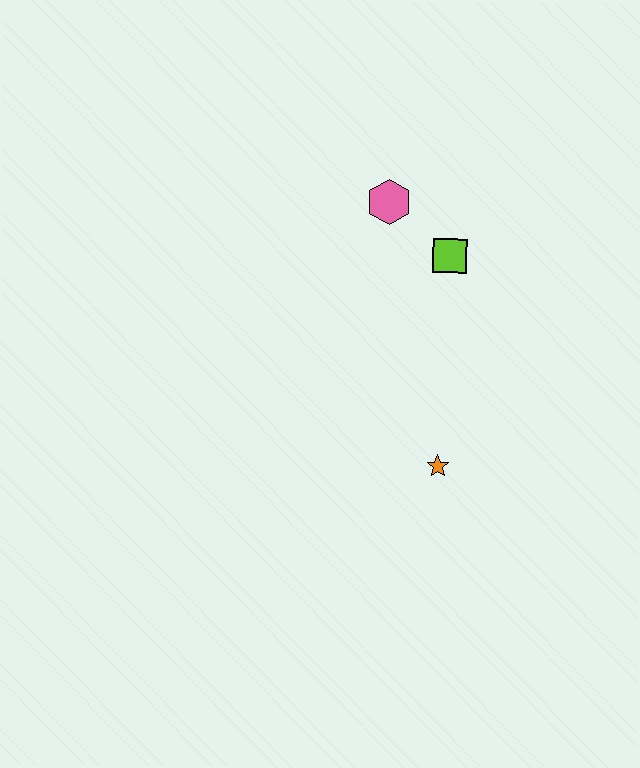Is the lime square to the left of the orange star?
No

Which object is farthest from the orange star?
The pink hexagon is farthest from the orange star.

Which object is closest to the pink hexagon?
The lime square is closest to the pink hexagon.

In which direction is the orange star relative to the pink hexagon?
The orange star is below the pink hexagon.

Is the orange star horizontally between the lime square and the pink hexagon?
Yes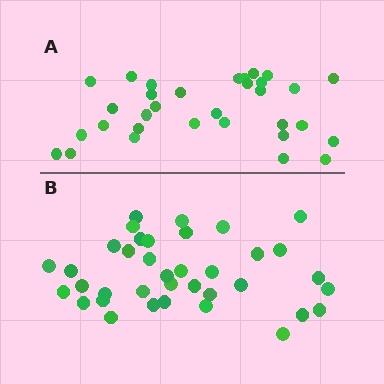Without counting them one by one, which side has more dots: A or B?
Region B (the bottom region) has more dots.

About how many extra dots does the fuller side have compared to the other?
Region B has about 5 more dots than region A.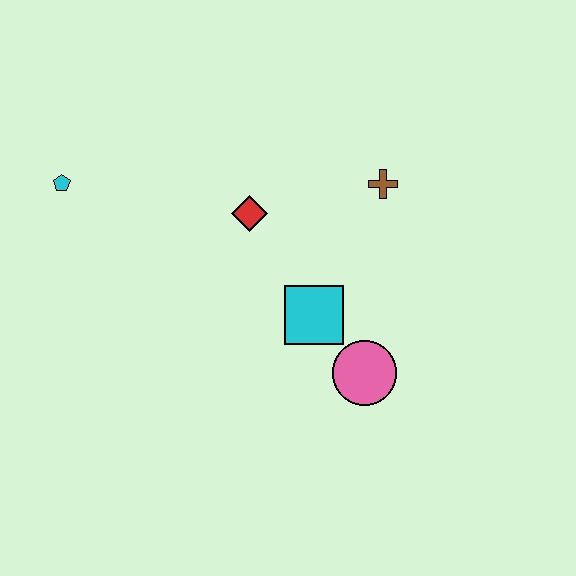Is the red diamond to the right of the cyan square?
No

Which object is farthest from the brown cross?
The cyan pentagon is farthest from the brown cross.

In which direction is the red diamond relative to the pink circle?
The red diamond is above the pink circle.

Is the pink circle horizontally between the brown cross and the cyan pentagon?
Yes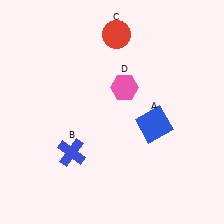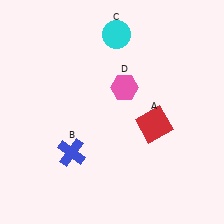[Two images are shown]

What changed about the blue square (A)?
In Image 1, A is blue. In Image 2, it changed to red.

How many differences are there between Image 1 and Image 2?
There are 2 differences between the two images.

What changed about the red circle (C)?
In Image 1, C is red. In Image 2, it changed to cyan.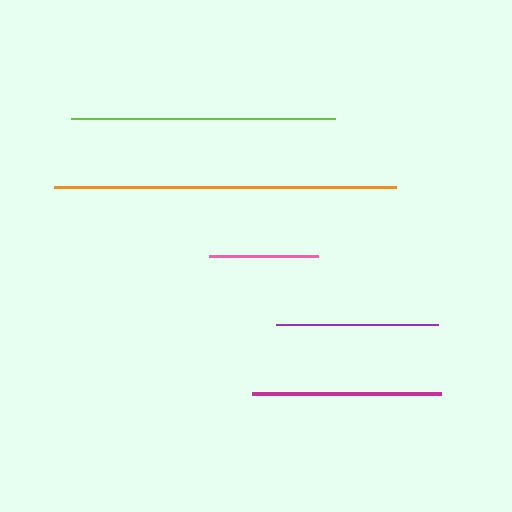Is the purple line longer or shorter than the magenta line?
The magenta line is longer than the purple line.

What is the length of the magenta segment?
The magenta segment is approximately 189 pixels long.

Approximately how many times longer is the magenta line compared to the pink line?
The magenta line is approximately 1.7 times the length of the pink line.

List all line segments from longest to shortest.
From longest to shortest: orange, lime, magenta, purple, pink.